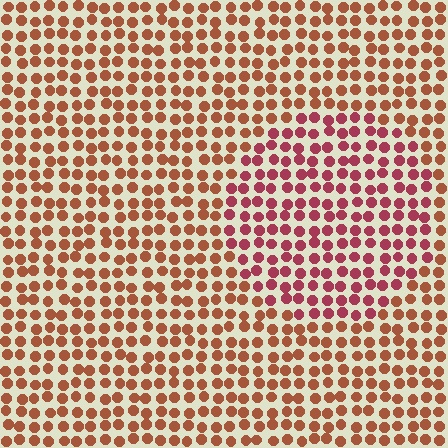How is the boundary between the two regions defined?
The boundary is defined purely by a slight shift in hue (about 31 degrees). Spacing, size, and orientation are identical on both sides.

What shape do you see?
I see a circle.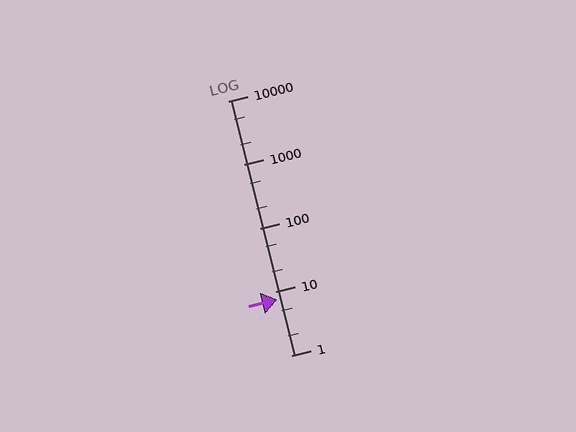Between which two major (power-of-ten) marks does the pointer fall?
The pointer is between 1 and 10.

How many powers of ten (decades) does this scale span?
The scale spans 4 decades, from 1 to 10000.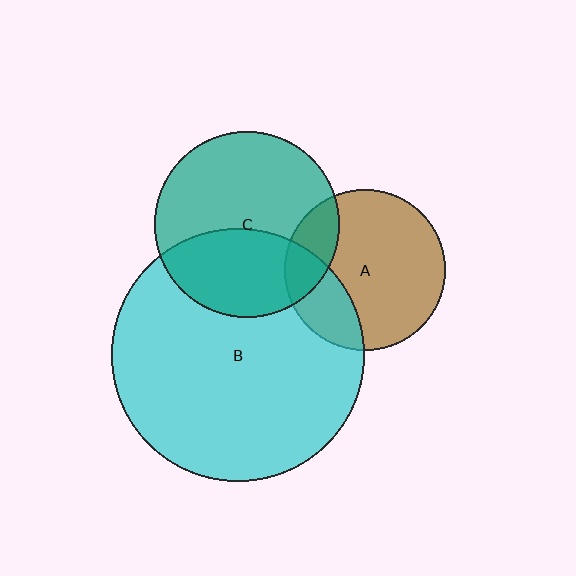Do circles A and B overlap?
Yes.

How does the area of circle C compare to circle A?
Approximately 1.3 times.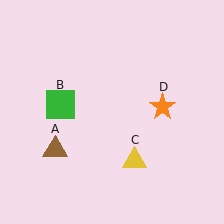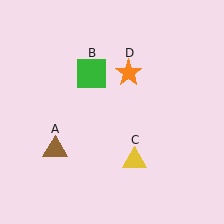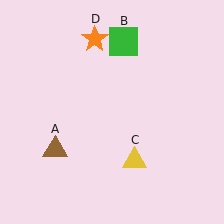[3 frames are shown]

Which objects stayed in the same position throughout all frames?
Brown triangle (object A) and yellow triangle (object C) remained stationary.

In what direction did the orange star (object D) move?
The orange star (object D) moved up and to the left.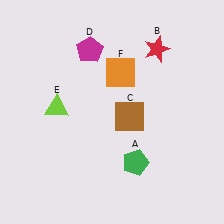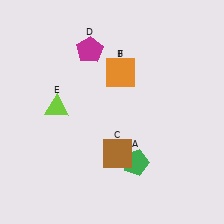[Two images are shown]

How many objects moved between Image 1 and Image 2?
2 objects moved between the two images.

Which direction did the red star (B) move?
The red star (B) moved left.